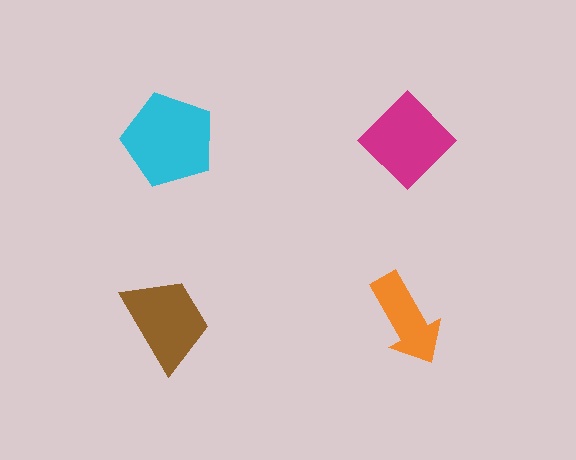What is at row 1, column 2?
A magenta diamond.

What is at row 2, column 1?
A brown trapezoid.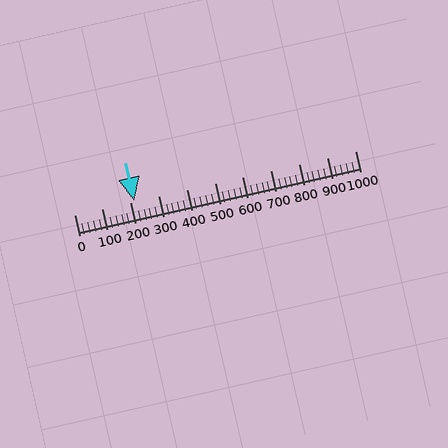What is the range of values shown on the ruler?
The ruler shows values from 0 to 1000.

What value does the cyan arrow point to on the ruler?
The cyan arrow points to approximately 215.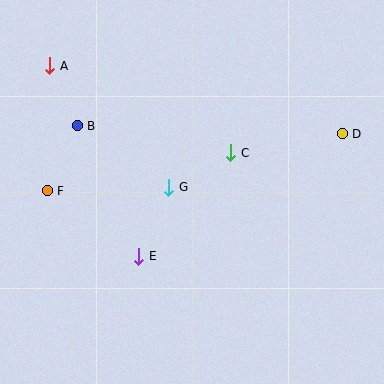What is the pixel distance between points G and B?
The distance between G and B is 110 pixels.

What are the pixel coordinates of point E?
Point E is at (139, 257).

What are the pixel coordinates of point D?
Point D is at (342, 134).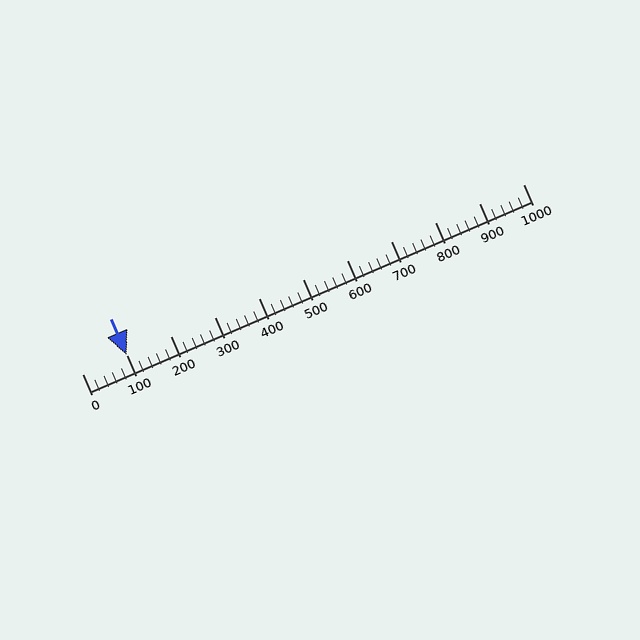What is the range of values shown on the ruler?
The ruler shows values from 0 to 1000.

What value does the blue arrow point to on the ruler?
The blue arrow points to approximately 100.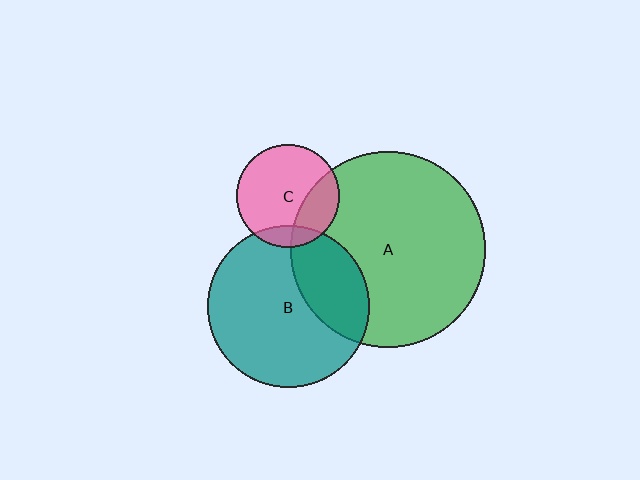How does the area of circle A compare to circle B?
Approximately 1.5 times.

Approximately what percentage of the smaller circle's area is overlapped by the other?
Approximately 30%.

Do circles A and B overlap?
Yes.